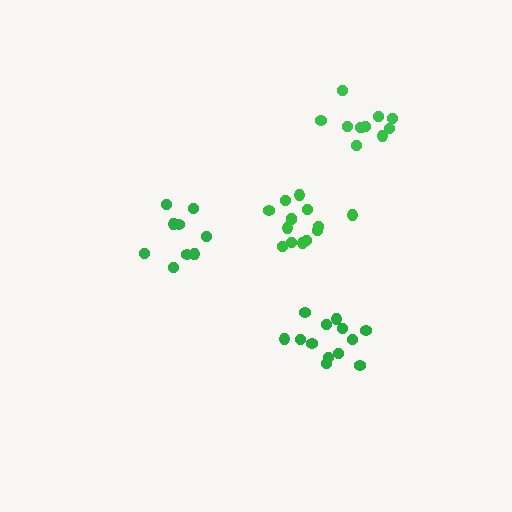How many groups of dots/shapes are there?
There are 4 groups.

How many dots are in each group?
Group 1: 13 dots, Group 2: 9 dots, Group 3: 11 dots, Group 4: 14 dots (47 total).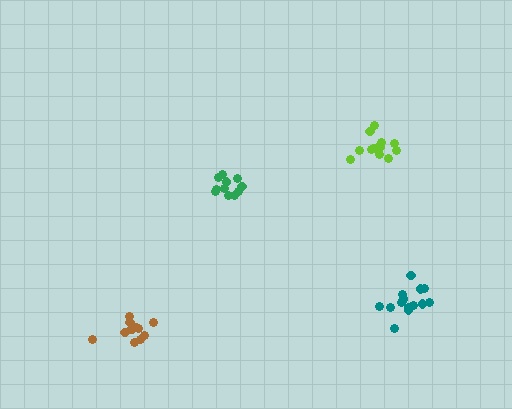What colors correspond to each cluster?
The clusters are colored: lime, green, teal, brown.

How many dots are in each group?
Group 1: 13 dots, Group 2: 11 dots, Group 3: 15 dots, Group 4: 11 dots (50 total).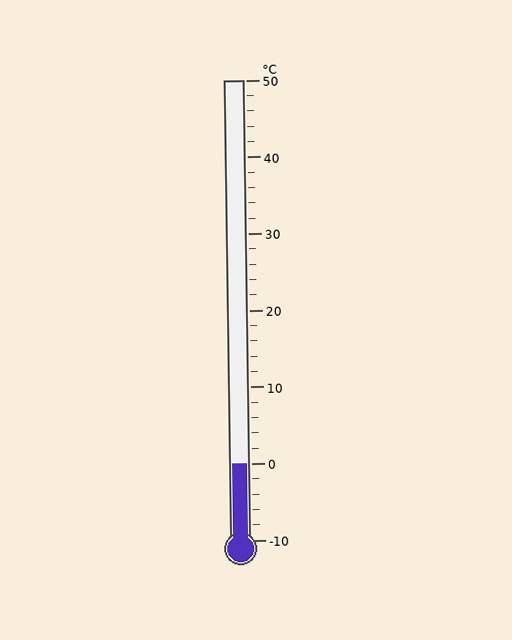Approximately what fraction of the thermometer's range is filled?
The thermometer is filled to approximately 15% of its range.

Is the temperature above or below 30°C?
The temperature is below 30°C.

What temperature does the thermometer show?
The thermometer shows approximately 0°C.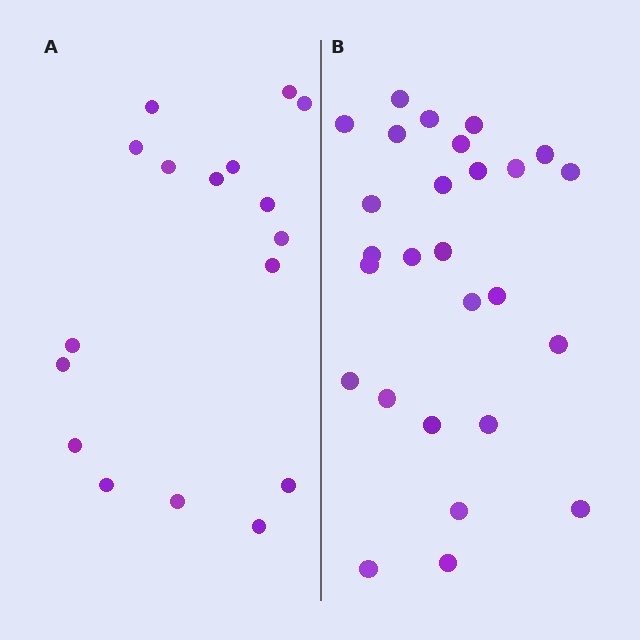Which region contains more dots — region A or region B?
Region B (the right region) has more dots.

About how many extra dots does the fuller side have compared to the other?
Region B has roughly 10 or so more dots than region A.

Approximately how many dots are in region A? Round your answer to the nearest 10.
About 20 dots. (The exact count is 17, which rounds to 20.)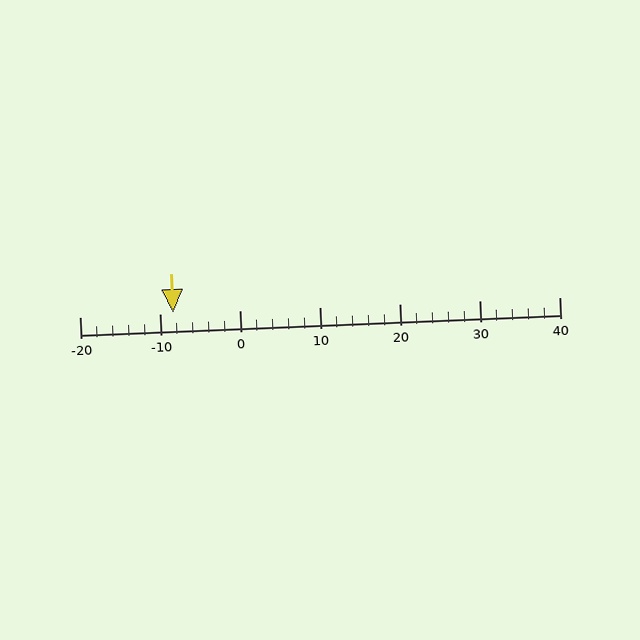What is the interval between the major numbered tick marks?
The major tick marks are spaced 10 units apart.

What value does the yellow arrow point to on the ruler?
The yellow arrow points to approximately -8.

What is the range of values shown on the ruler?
The ruler shows values from -20 to 40.